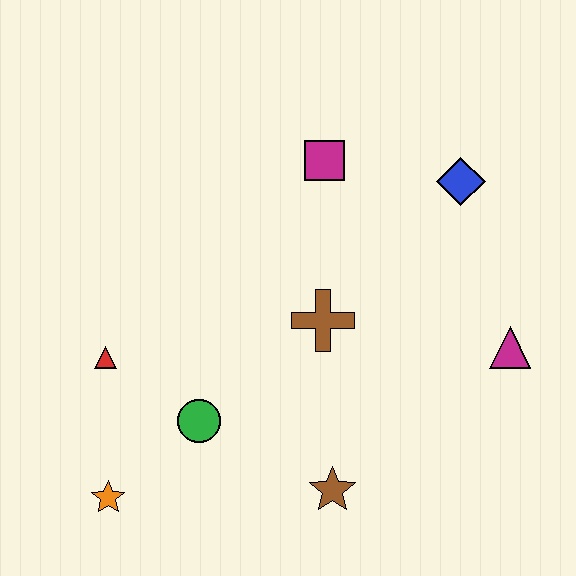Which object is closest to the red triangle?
The green circle is closest to the red triangle.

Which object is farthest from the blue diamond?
The orange star is farthest from the blue diamond.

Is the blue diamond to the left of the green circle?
No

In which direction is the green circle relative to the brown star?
The green circle is to the left of the brown star.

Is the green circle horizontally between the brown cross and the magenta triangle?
No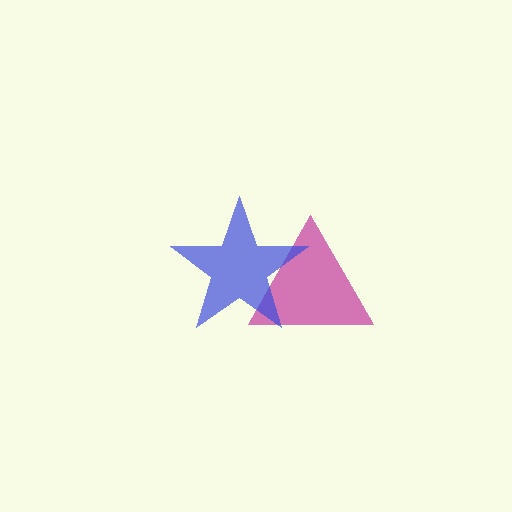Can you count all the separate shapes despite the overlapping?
Yes, there are 2 separate shapes.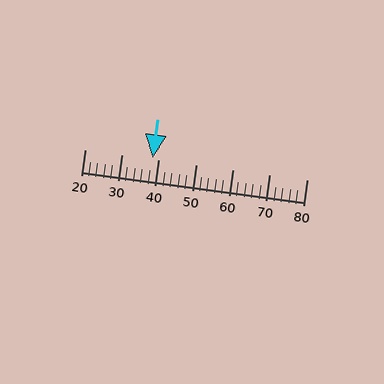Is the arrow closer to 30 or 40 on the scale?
The arrow is closer to 40.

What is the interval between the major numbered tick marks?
The major tick marks are spaced 10 units apart.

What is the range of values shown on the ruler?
The ruler shows values from 20 to 80.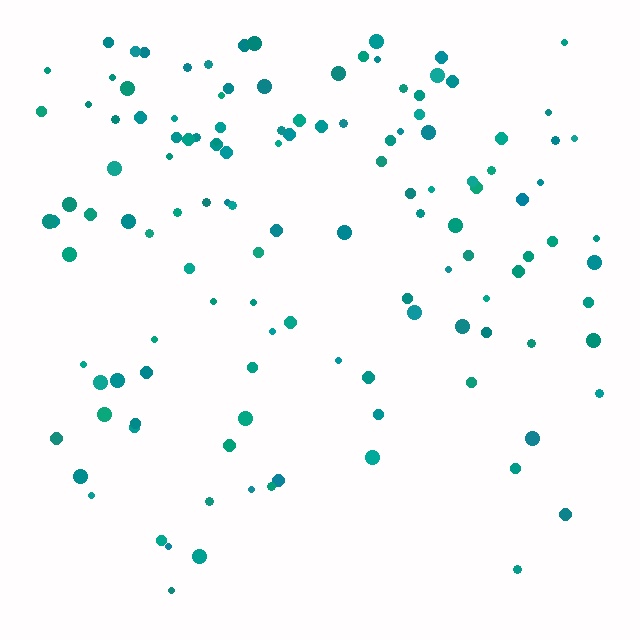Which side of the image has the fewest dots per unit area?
The bottom.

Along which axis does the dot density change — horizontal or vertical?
Vertical.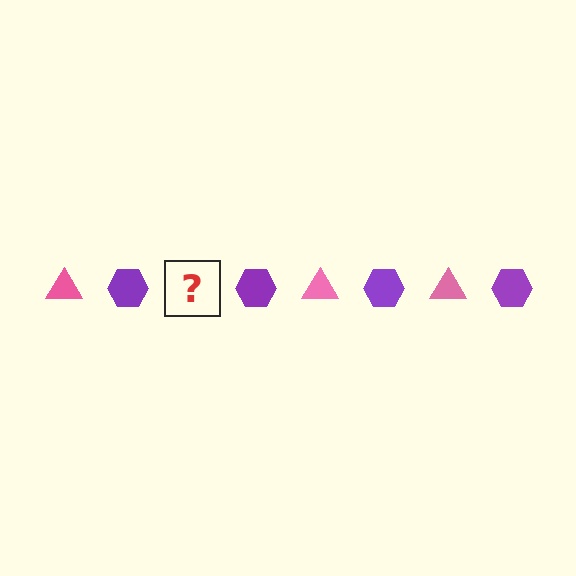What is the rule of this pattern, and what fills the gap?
The rule is that the pattern alternates between pink triangle and purple hexagon. The gap should be filled with a pink triangle.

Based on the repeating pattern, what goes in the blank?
The blank should be a pink triangle.